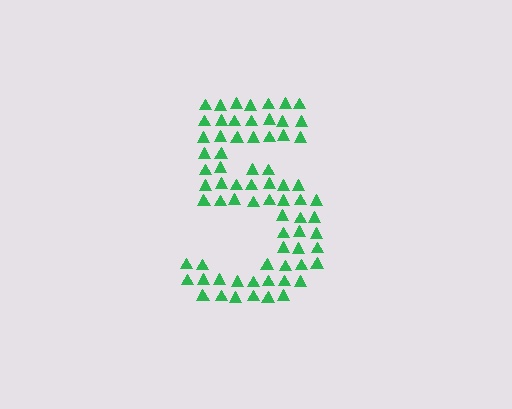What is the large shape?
The large shape is the digit 5.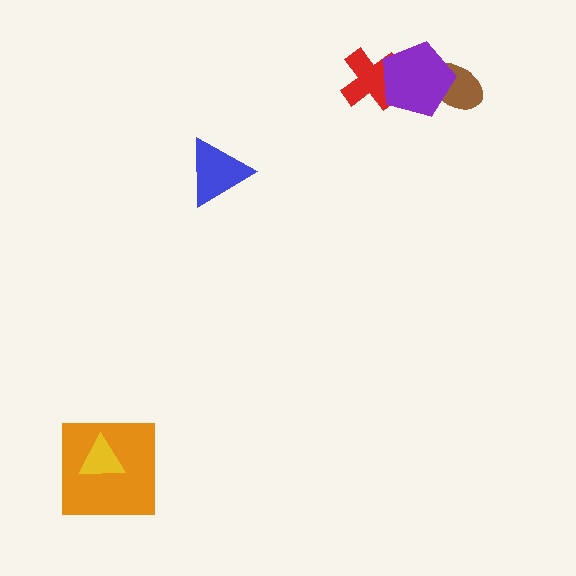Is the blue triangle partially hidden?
No, no other shape covers it.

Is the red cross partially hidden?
Yes, it is partially covered by another shape.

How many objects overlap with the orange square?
1 object overlaps with the orange square.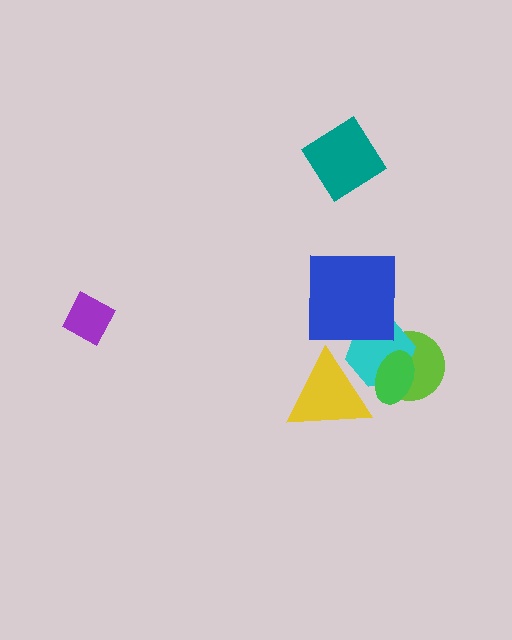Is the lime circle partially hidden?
Yes, it is partially covered by another shape.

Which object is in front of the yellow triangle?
The green ellipse is in front of the yellow triangle.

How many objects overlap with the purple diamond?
0 objects overlap with the purple diamond.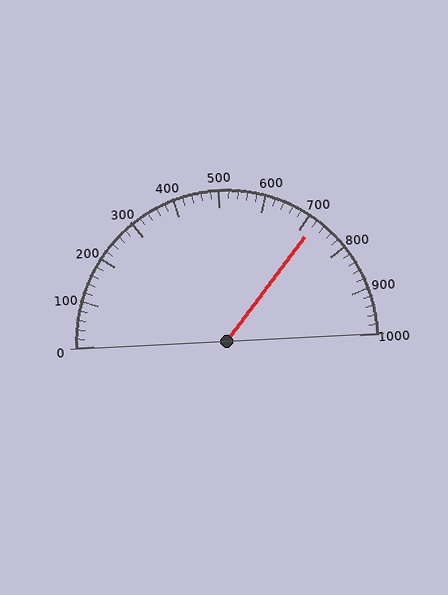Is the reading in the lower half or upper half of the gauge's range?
The reading is in the upper half of the range (0 to 1000).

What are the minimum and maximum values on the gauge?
The gauge ranges from 0 to 1000.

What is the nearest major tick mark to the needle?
The nearest major tick mark is 700.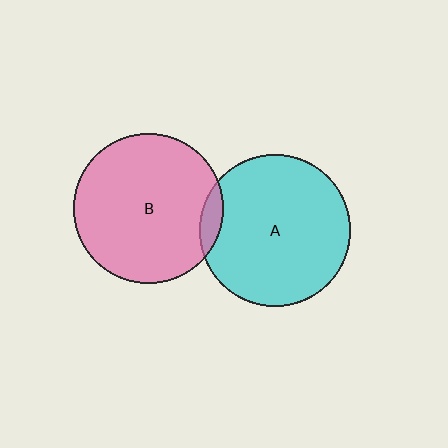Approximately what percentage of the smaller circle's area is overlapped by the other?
Approximately 5%.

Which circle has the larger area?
Circle A (cyan).